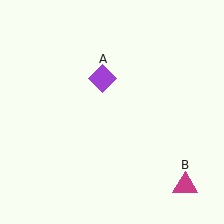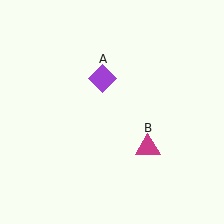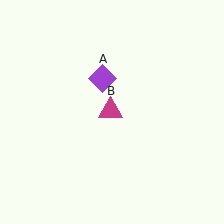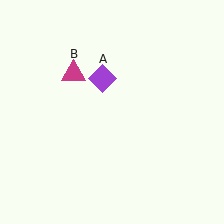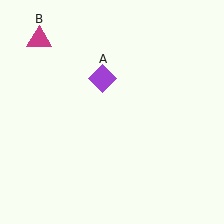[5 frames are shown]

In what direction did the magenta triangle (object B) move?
The magenta triangle (object B) moved up and to the left.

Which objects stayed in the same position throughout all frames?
Purple diamond (object A) remained stationary.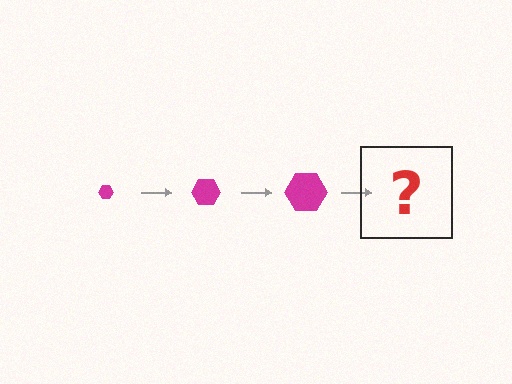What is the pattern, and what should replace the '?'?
The pattern is that the hexagon gets progressively larger each step. The '?' should be a magenta hexagon, larger than the previous one.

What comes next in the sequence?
The next element should be a magenta hexagon, larger than the previous one.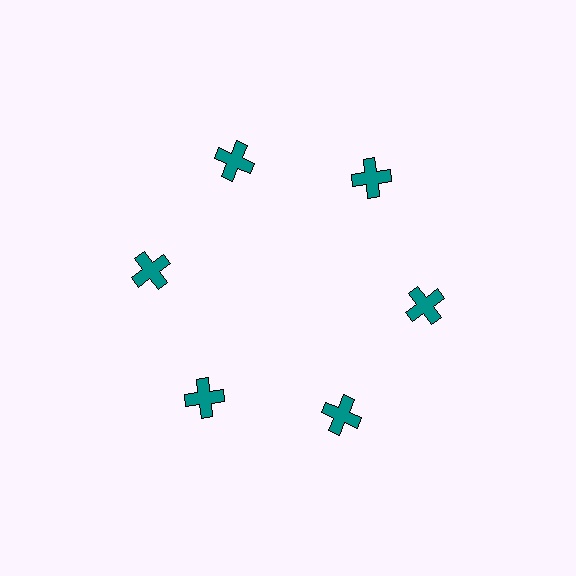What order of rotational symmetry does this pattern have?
This pattern has 6-fold rotational symmetry.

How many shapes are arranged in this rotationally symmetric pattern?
There are 6 shapes, arranged in 6 groups of 1.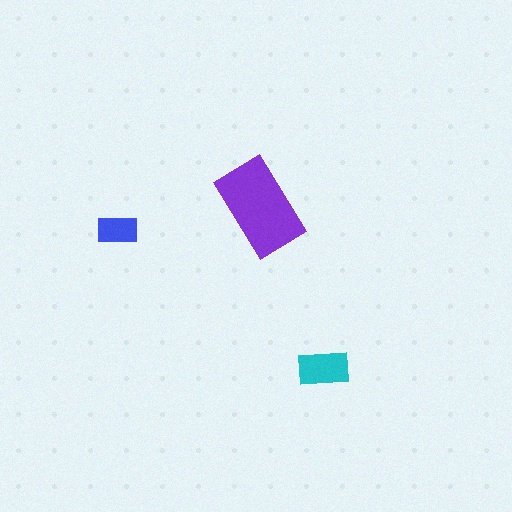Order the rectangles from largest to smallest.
the purple one, the cyan one, the blue one.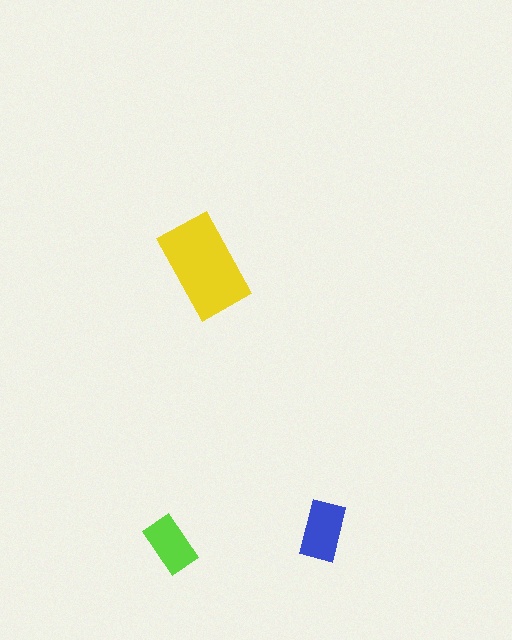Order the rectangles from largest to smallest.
the yellow one, the blue one, the lime one.